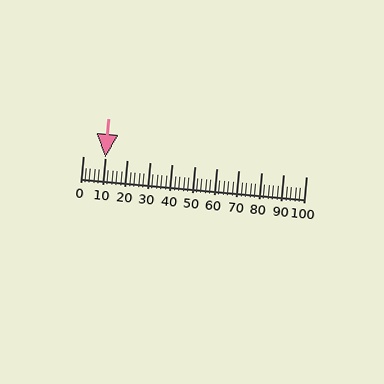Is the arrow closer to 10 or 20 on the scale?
The arrow is closer to 10.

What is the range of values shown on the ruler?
The ruler shows values from 0 to 100.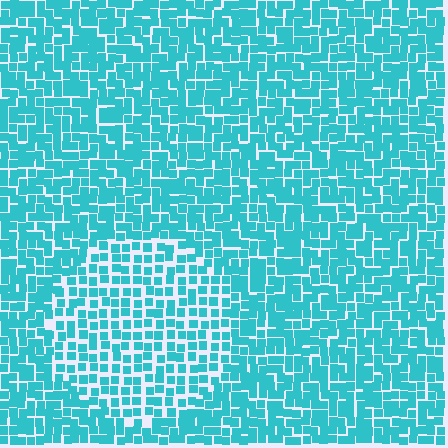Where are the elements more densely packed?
The elements are more densely packed outside the circle boundary.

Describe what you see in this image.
The image contains small cyan elements arranged at two different densities. A circle-shaped region is visible where the elements are less densely packed than the surrounding area.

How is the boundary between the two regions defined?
The boundary is defined by a change in element density (approximately 1.5x ratio). All elements are the same color, size, and shape.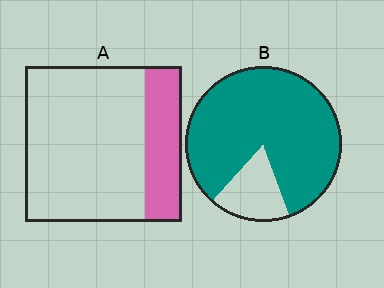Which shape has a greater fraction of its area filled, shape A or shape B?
Shape B.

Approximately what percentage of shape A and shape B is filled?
A is approximately 25% and B is approximately 85%.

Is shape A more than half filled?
No.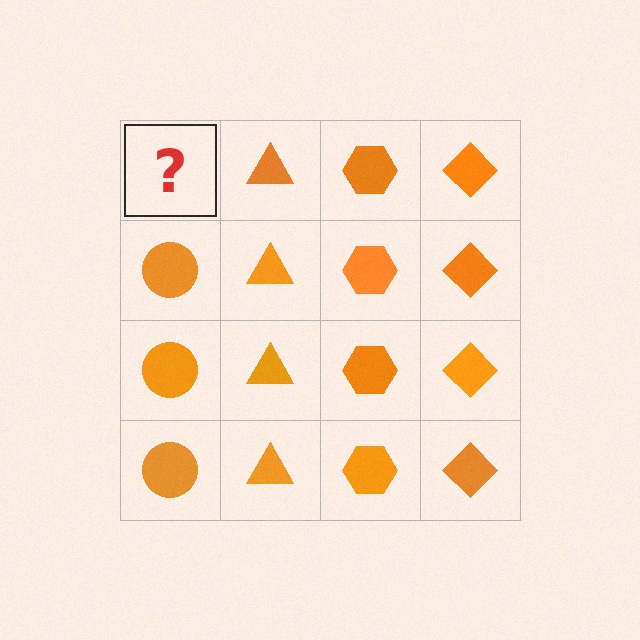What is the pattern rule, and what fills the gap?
The rule is that each column has a consistent shape. The gap should be filled with an orange circle.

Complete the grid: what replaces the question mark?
The question mark should be replaced with an orange circle.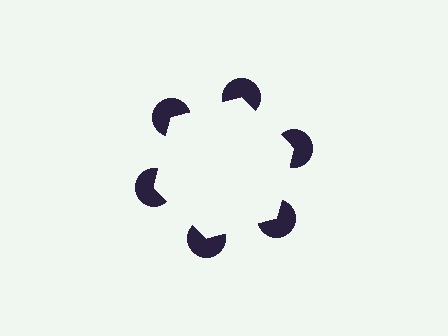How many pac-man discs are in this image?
There are 6 — one at each vertex of the illusory hexagon.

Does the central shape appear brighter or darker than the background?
It typically appears slightly brighter than the background, even though no actual brightness change is drawn.